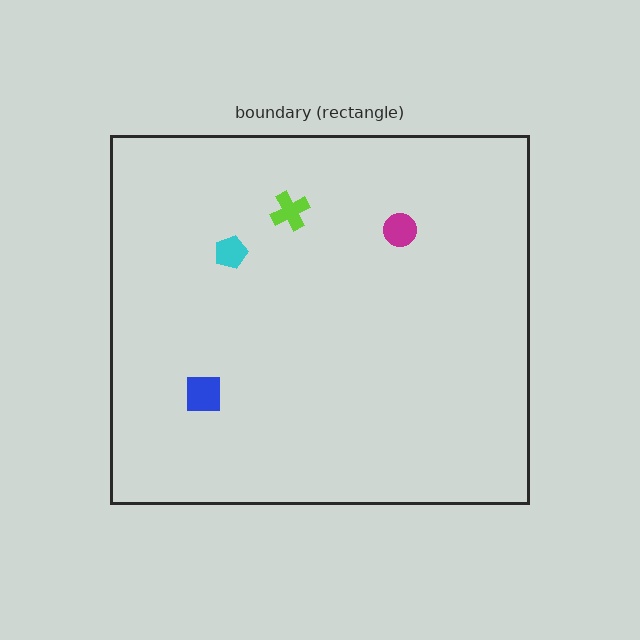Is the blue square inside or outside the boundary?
Inside.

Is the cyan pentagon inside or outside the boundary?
Inside.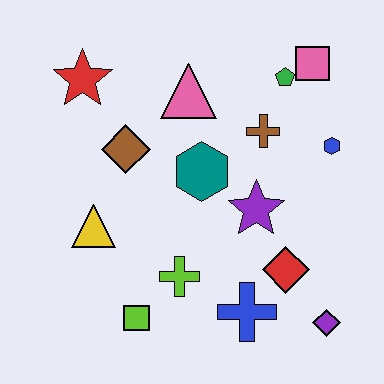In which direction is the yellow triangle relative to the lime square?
The yellow triangle is above the lime square.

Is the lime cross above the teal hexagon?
No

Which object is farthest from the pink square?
The lime square is farthest from the pink square.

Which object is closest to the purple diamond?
The red diamond is closest to the purple diamond.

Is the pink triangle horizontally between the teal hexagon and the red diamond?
No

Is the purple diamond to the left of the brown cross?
No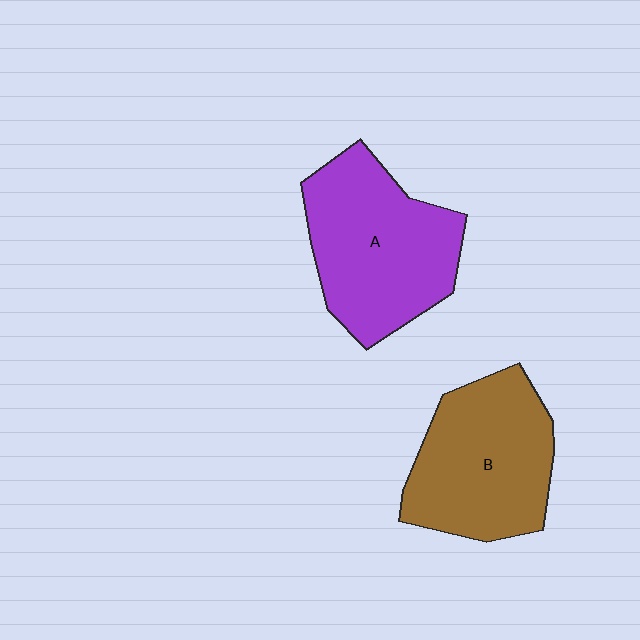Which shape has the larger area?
Shape A (purple).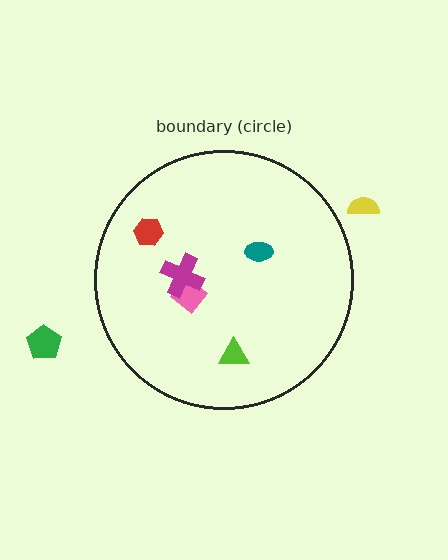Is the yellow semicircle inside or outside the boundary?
Outside.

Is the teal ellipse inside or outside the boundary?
Inside.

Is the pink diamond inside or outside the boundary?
Inside.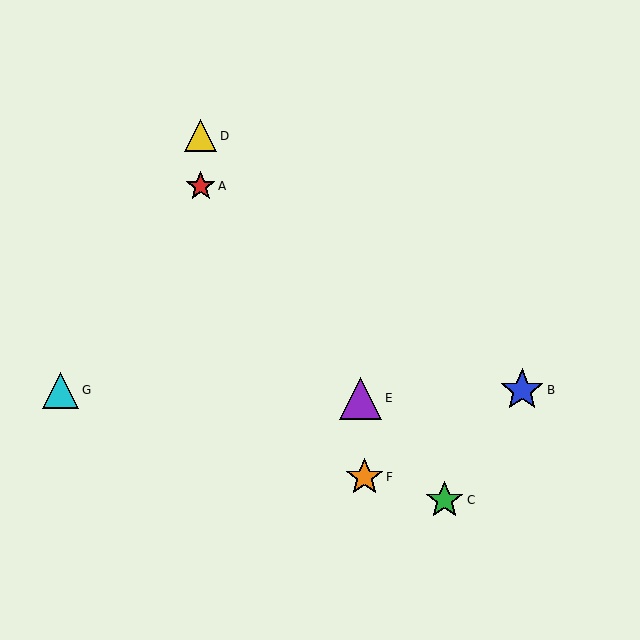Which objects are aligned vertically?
Objects A, D are aligned vertically.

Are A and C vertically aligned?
No, A is at x≈201 and C is at x≈445.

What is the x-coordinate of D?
Object D is at x≈201.